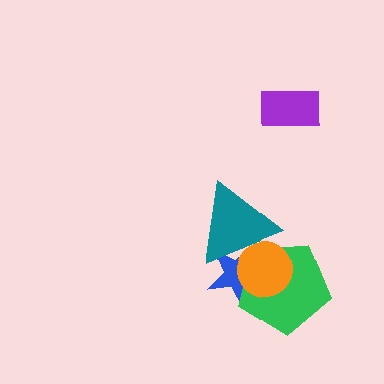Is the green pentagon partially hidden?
Yes, it is partially covered by another shape.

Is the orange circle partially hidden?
No, no other shape covers it.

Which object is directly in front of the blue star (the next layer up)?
The green pentagon is directly in front of the blue star.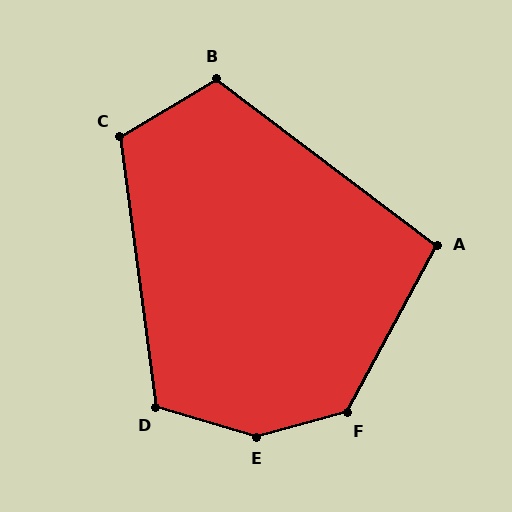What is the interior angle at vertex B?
Approximately 112 degrees (obtuse).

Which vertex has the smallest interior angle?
A, at approximately 99 degrees.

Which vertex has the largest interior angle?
E, at approximately 148 degrees.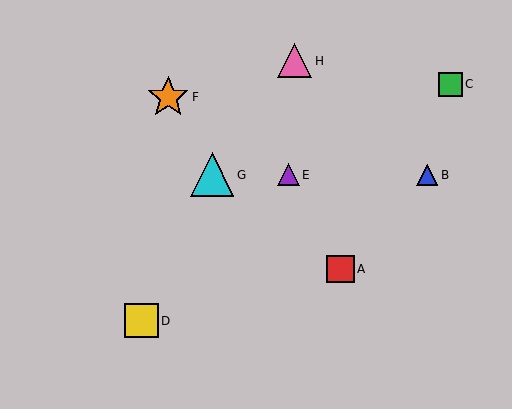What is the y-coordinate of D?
Object D is at y≈321.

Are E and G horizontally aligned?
Yes, both are at y≈175.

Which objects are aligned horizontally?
Objects B, E, G are aligned horizontally.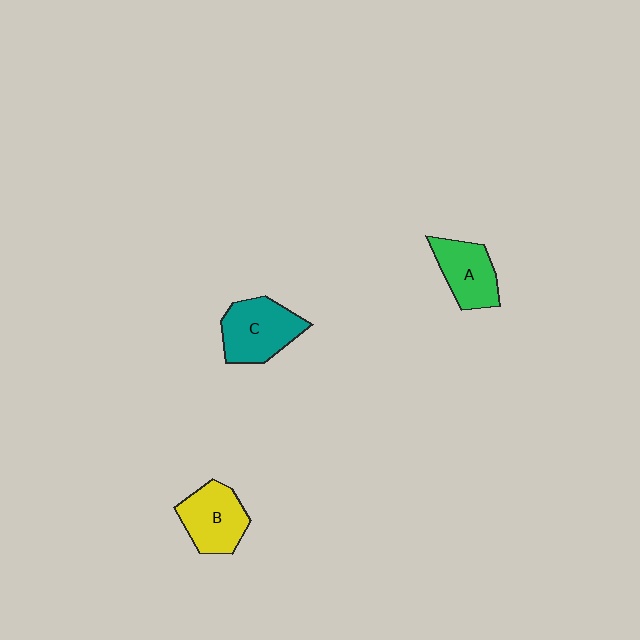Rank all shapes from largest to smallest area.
From largest to smallest: C (teal), B (yellow), A (green).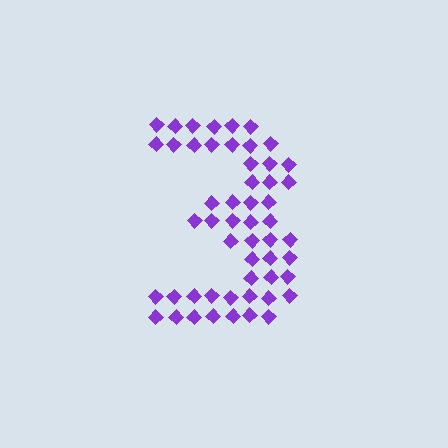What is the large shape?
The large shape is the digit 3.